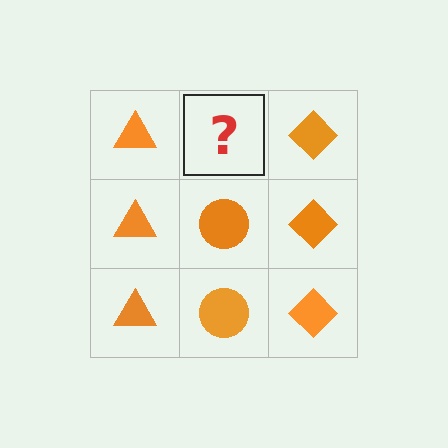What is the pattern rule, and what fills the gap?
The rule is that each column has a consistent shape. The gap should be filled with an orange circle.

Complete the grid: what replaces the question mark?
The question mark should be replaced with an orange circle.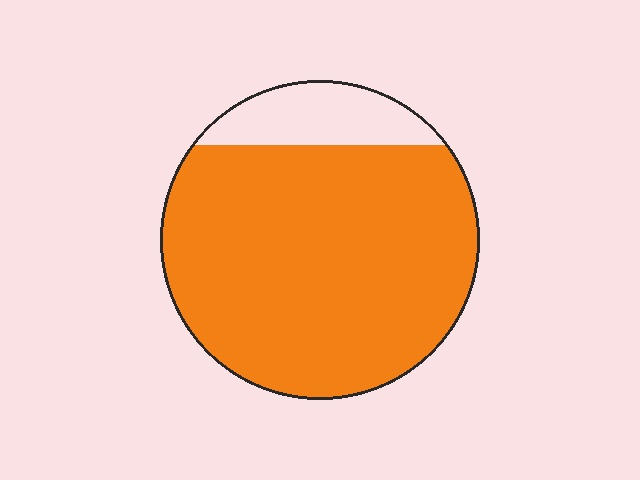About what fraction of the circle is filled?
About seven eighths (7/8).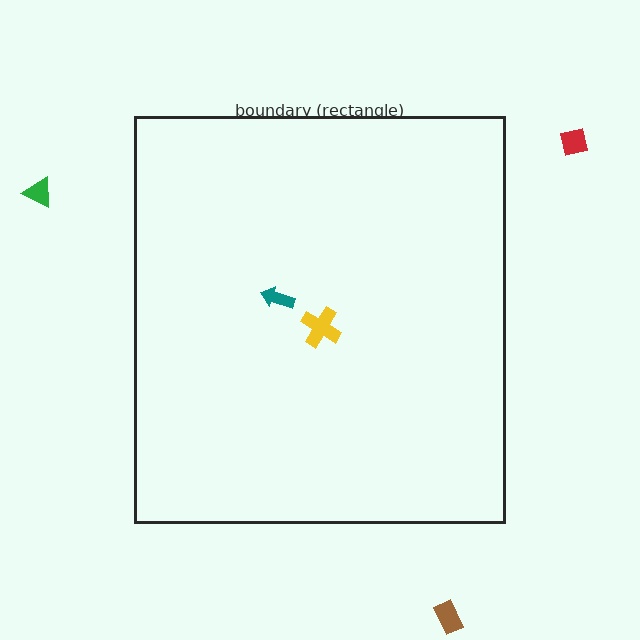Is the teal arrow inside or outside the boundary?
Inside.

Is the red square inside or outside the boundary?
Outside.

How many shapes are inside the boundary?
2 inside, 3 outside.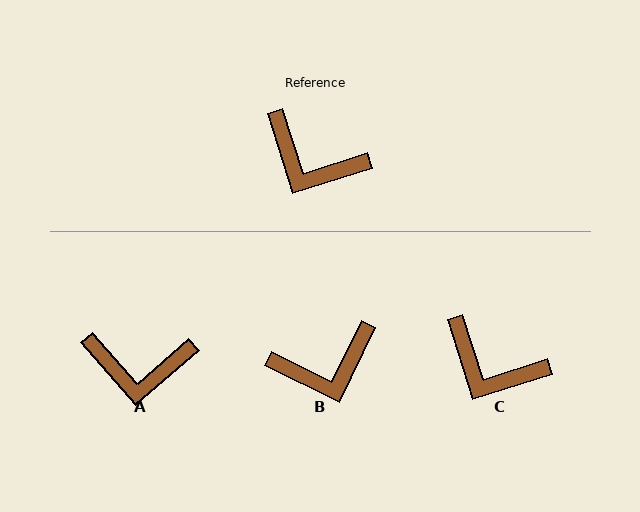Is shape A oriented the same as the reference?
No, it is off by about 24 degrees.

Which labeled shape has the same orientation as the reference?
C.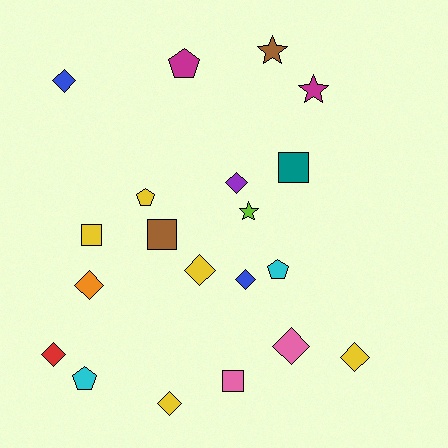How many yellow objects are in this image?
There are 5 yellow objects.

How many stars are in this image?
There are 3 stars.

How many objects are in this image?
There are 20 objects.